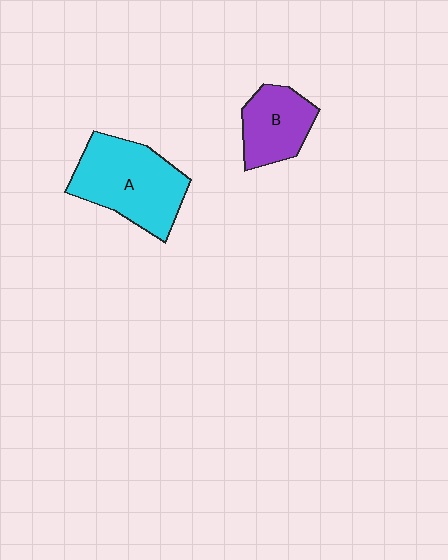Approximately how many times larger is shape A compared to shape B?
Approximately 1.7 times.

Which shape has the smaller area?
Shape B (purple).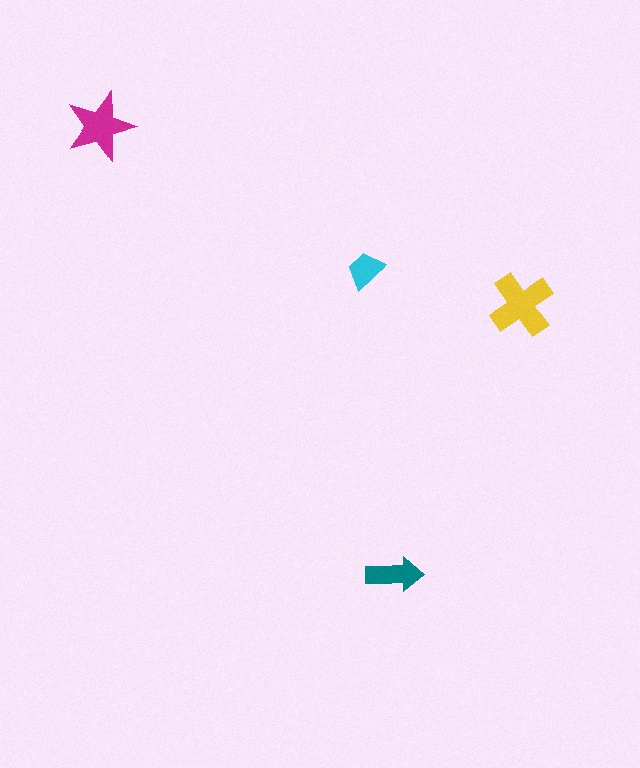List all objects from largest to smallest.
The yellow cross, the magenta star, the teal arrow, the cyan trapezoid.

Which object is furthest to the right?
The yellow cross is rightmost.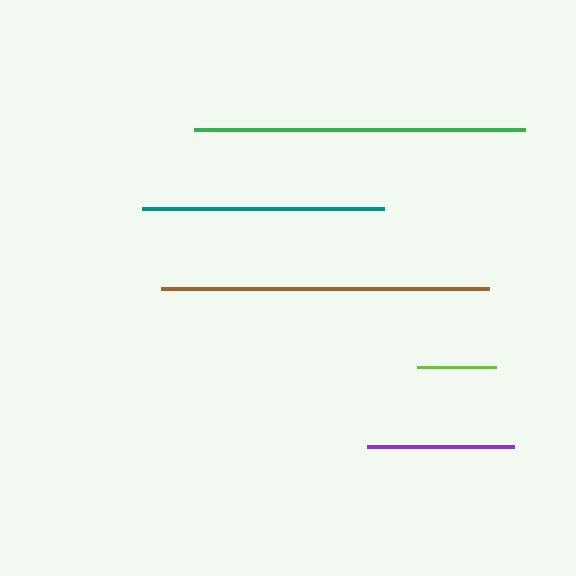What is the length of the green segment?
The green segment is approximately 331 pixels long.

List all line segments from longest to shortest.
From longest to shortest: green, brown, teal, purple, lime.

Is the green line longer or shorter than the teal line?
The green line is longer than the teal line.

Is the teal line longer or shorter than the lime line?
The teal line is longer than the lime line.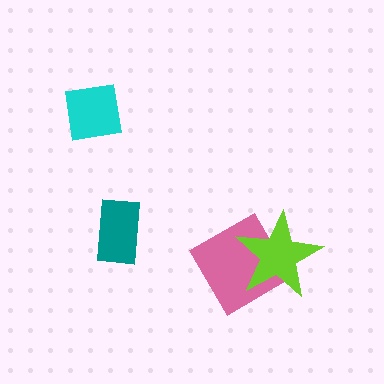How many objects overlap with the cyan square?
0 objects overlap with the cyan square.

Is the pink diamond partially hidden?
Yes, it is partially covered by another shape.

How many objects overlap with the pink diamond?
1 object overlaps with the pink diamond.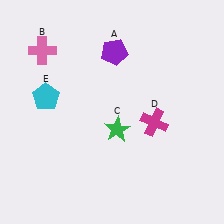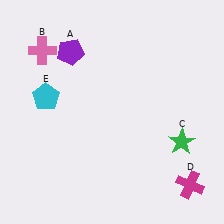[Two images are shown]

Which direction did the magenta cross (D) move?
The magenta cross (D) moved down.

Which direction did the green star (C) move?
The green star (C) moved right.